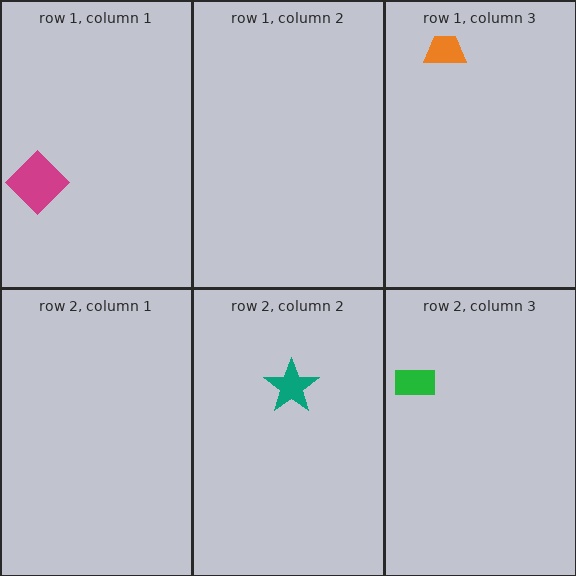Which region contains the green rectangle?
The row 2, column 3 region.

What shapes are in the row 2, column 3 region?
The green rectangle.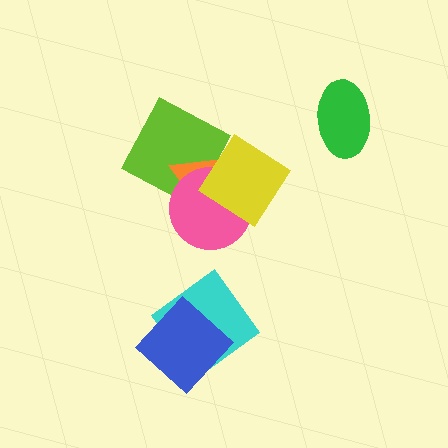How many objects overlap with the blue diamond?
1 object overlaps with the blue diamond.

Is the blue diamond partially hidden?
No, no other shape covers it.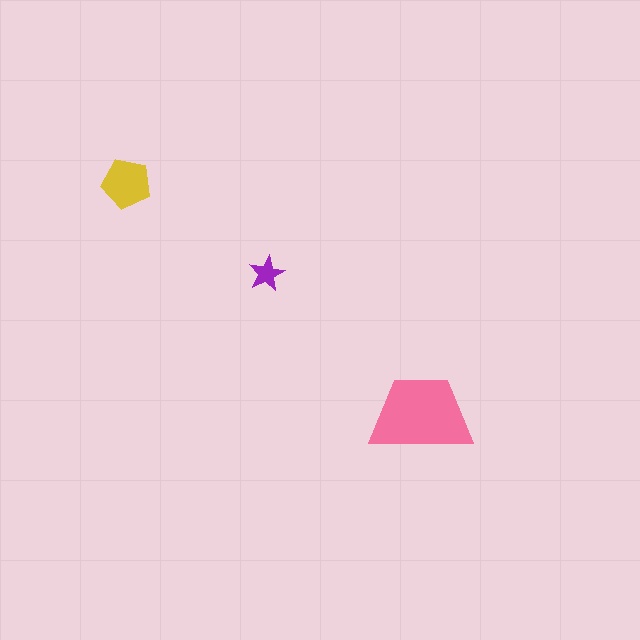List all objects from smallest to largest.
The purple star, the yellow pentagon, the pink trapezoid.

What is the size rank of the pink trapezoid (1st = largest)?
1st.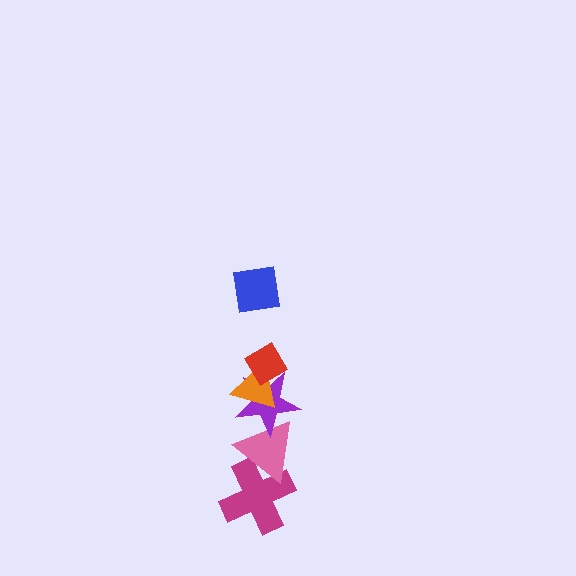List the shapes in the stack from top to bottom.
From top to bottom: the blue square, the red diamond, the orange triangle, the purple star, the pink triangle, the magenta cross.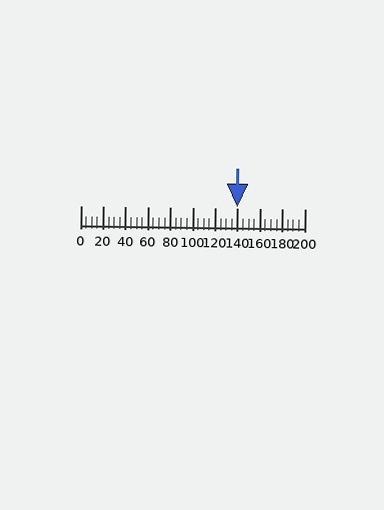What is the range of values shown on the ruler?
The ruler shows values from 0 to 200.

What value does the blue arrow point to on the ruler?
The blue arrow points to approximately 140.